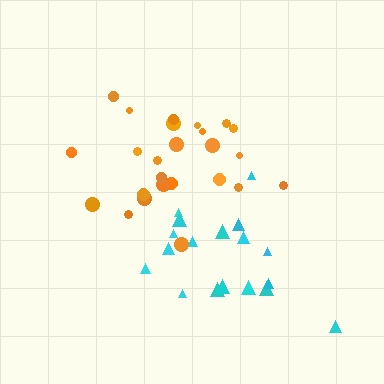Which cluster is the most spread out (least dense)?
Cyan.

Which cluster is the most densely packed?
Orange.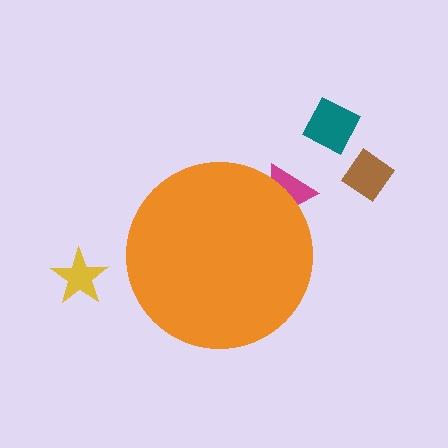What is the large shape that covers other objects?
An orange circle.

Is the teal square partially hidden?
No, the teal square is fully visible.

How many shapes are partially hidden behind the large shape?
1 shape is partially hidden.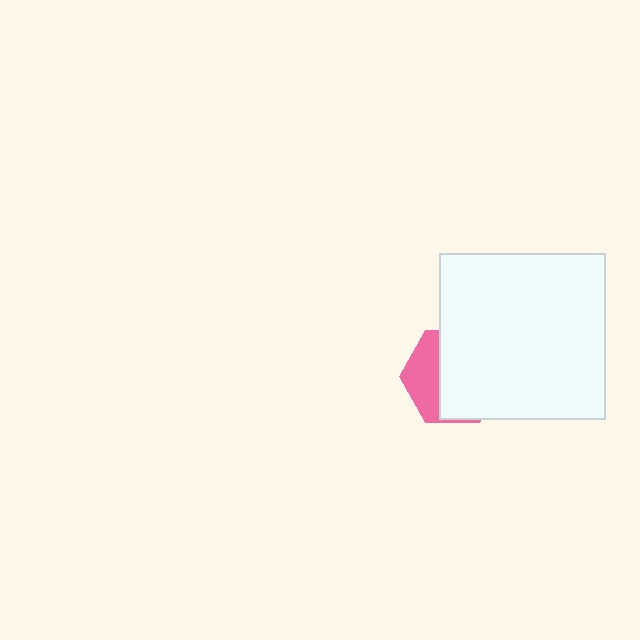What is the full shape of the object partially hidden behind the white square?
The partially hidden object is a pink hexagon.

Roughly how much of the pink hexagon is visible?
A small part of it is visible (roughly 36%).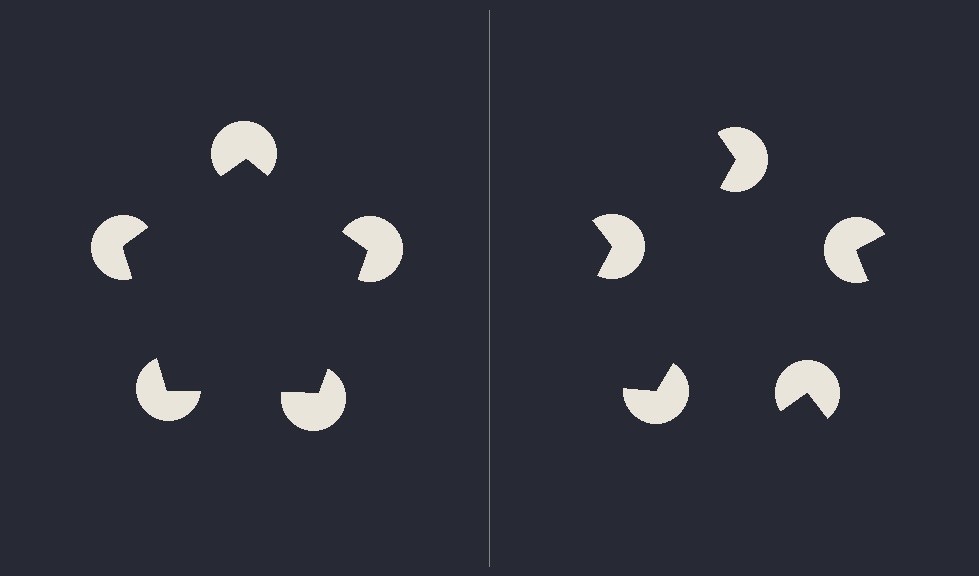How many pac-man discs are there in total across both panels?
10 — 5 on each side.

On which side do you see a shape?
An illusory pentagon appears on the left side. On the right side the wedge cuts are rotated, so no coherent shape forms.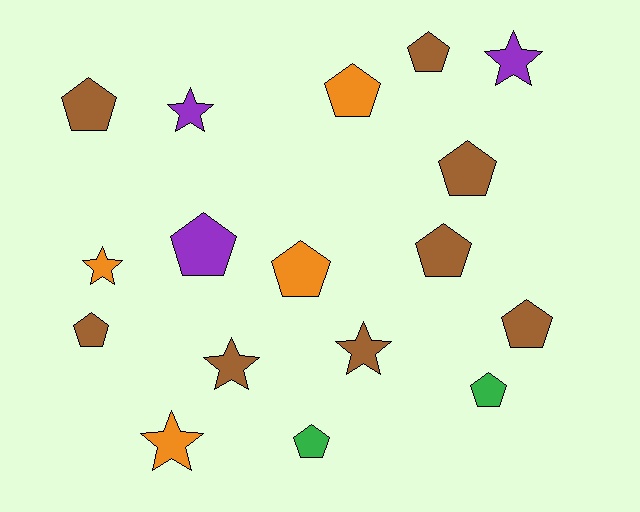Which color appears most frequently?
Brown, with 8 objects.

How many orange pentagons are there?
There are 2 orange pentagons.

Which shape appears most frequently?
Pentagon, with 11 objects.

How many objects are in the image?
There are 17 objects.